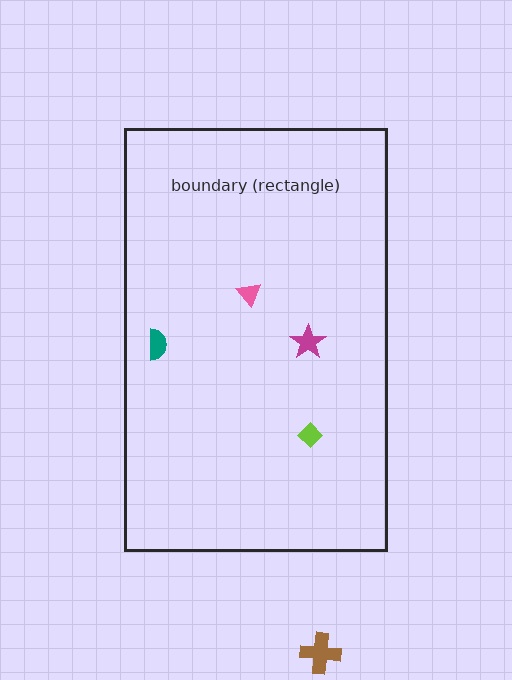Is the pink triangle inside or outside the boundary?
Inside.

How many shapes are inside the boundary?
4 inside, 1 outside.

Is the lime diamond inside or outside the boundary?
Inside.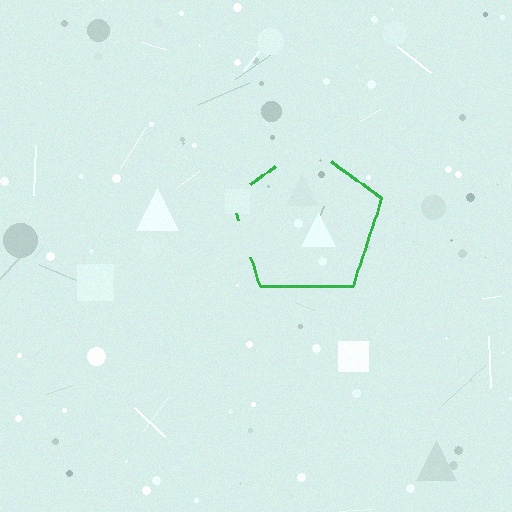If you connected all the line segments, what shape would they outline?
They would outline a pentagon.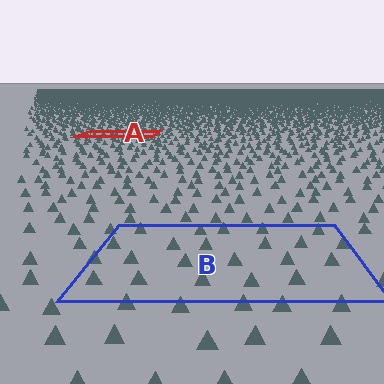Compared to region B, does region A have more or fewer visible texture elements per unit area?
Region A has more texture elements per unit area — they are packed more densely because it is farther away.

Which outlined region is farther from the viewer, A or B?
Region A is farther from the viewer — the texture elements inside it appear smaller and more densely packed.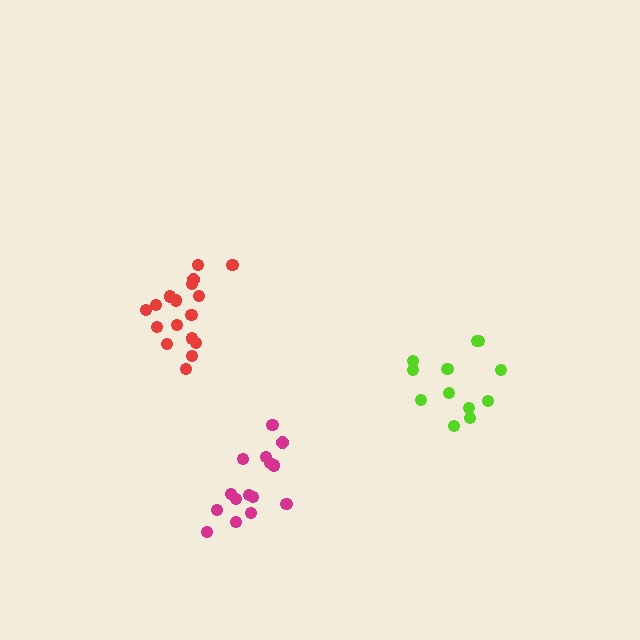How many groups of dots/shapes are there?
There are 3 groups.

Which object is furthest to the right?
The lime cluster is rightmost.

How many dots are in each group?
Group 1: 12 dots, Group 2: 17 dots, Group 3: 15 dots (44 total).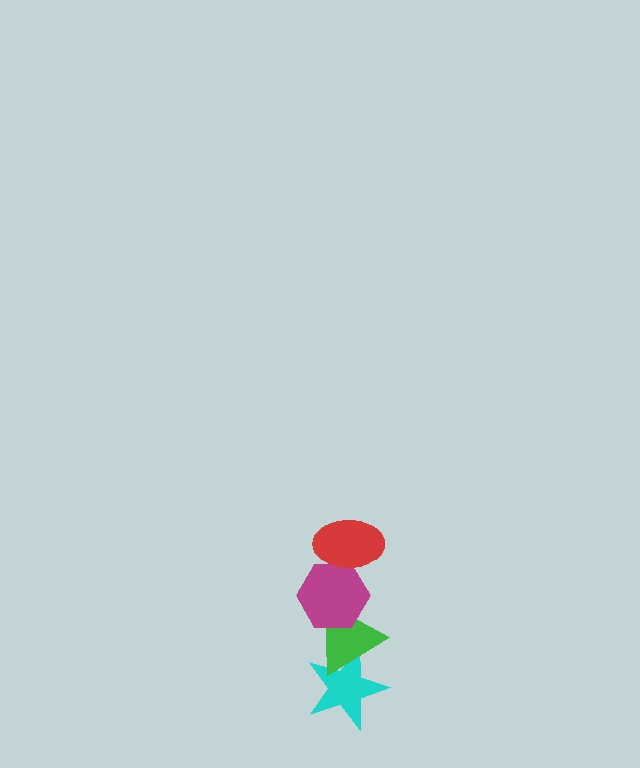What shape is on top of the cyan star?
The green triangle is on top of the cyan star.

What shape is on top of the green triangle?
The magenta hexagon is on top of the green triangle.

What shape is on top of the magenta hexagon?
The red ellipse is on top of the magenta hexagon.